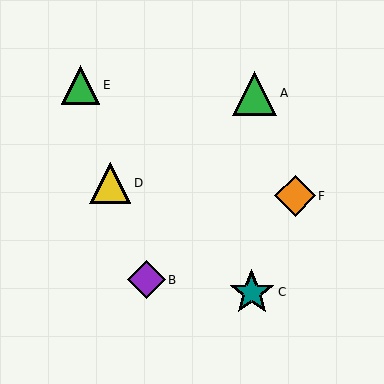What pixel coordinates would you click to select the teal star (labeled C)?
Click at (252, 293) to select the teal star C.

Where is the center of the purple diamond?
The center of the purple diamond is at (146, 280).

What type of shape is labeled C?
Shape C is a teal star.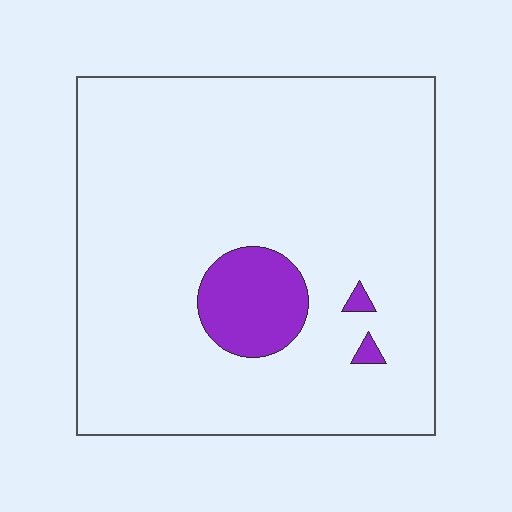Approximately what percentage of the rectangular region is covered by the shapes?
Approximately 10%.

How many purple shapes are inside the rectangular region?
3.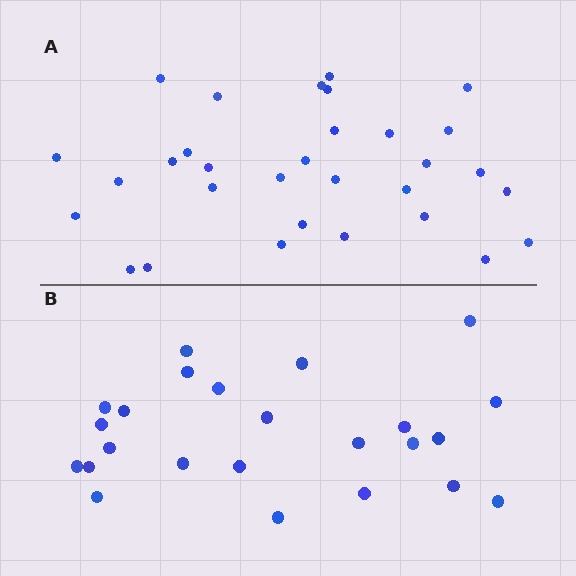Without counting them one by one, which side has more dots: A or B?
Region A (the top region) has more dots.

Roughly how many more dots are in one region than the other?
Region A has roughly 8 or so more dots than region B.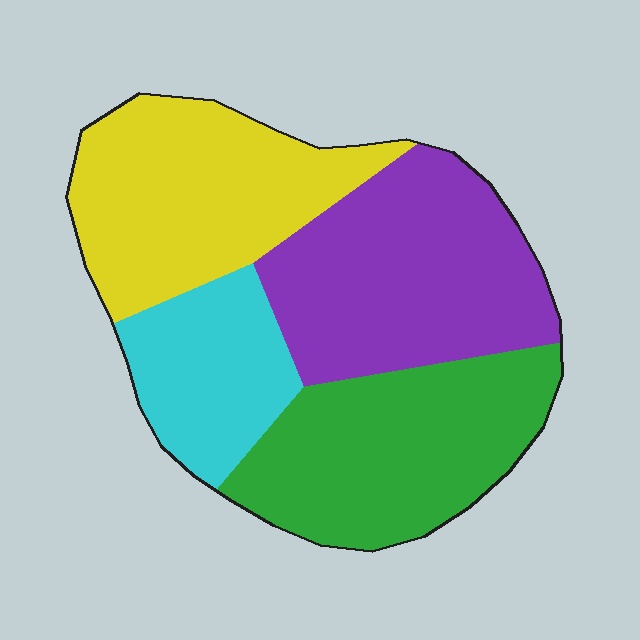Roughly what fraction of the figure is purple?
Purple covers 30% of the figure.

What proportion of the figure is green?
Green takes up about one quarter (1/4) of the figure.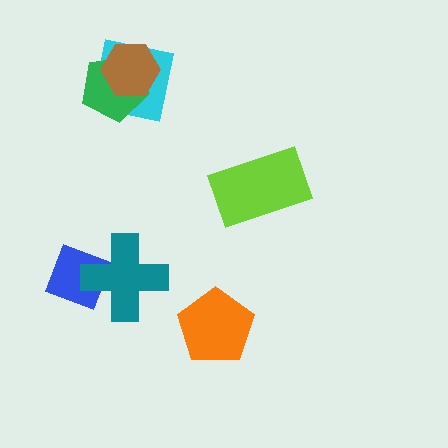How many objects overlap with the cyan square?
2 objects overlap with the cyan square.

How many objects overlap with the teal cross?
1 object overlaps with the teal cross.